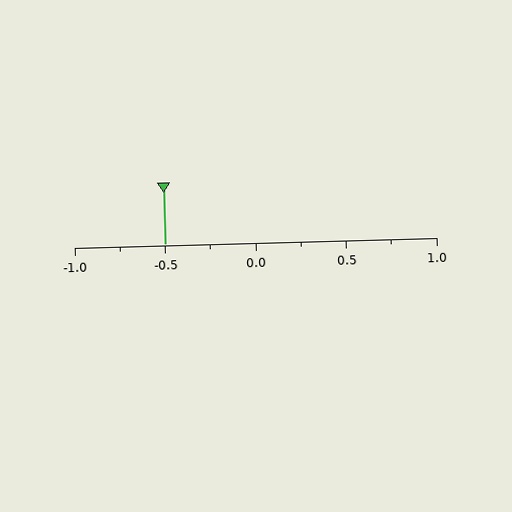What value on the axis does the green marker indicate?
The marker indicates approximately -0.5.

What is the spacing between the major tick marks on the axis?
The major ticks are spaced 0.5 apart.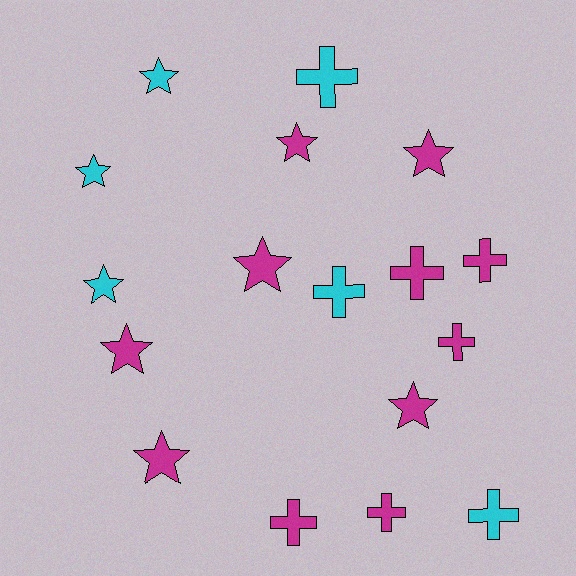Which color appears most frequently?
Magenta, with 11 objects.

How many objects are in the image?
There are 17 objects.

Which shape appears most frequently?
Star, with 9 objects.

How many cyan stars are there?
There are 3 cyan stars.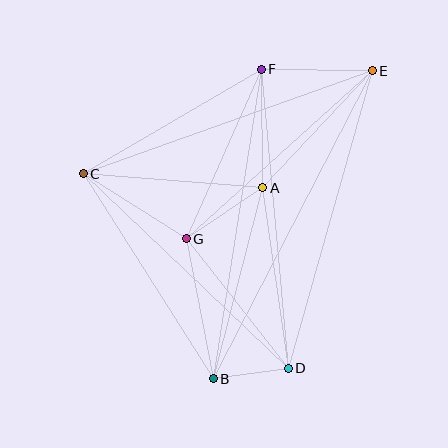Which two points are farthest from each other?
Points B and E are farthest from each other.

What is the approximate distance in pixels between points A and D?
The distance between A and D is approximately 182 pixels.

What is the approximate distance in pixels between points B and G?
The distance between B and G is approximately 142 pixels.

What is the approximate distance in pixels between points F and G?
The distance between F and G is approximately 186 pixels.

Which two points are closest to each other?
Points B and D are closest to each other.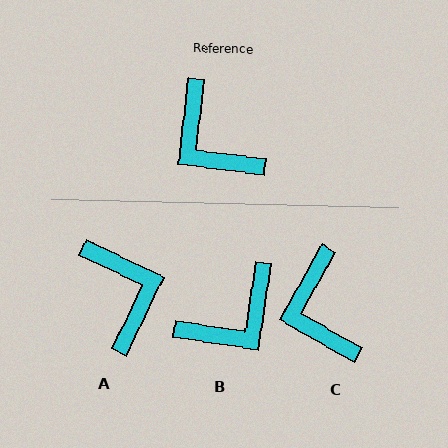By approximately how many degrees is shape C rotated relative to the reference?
Approximately 22 degrees clockwise.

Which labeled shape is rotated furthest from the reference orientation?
A, about 161 degrees away.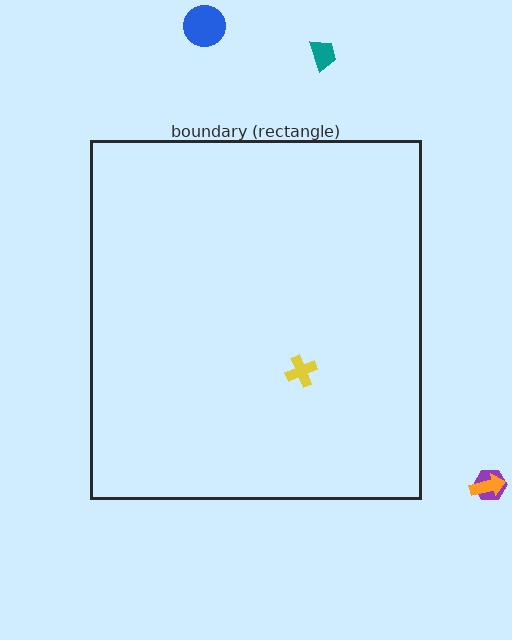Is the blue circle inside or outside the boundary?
Outside.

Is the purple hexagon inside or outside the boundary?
Outside.